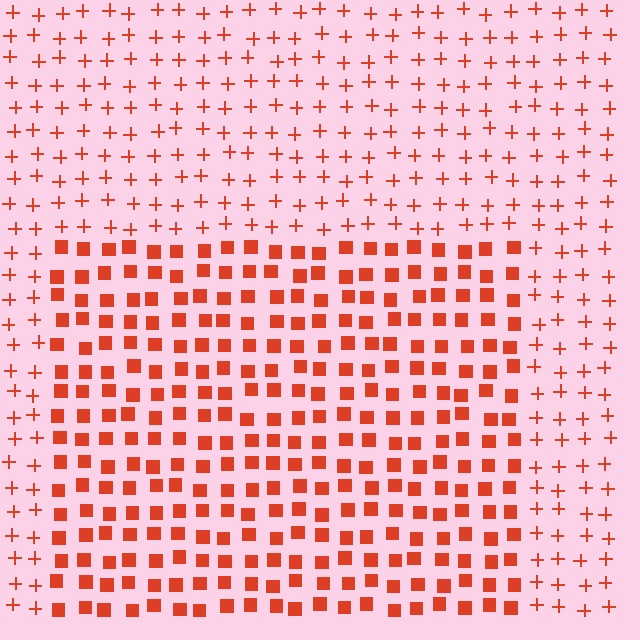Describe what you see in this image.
The image is filled with small red elements arranged in a uniform grid. A rectangle-shaped region contains squares, while the surrounding area contains plus signs. The boundary is defined purely by the change in element shape.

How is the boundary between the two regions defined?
The boundary is defined by a change in element shape: squares inside vs. plus signs outside. All elements share the same color and spacing.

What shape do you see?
I see a rectangle.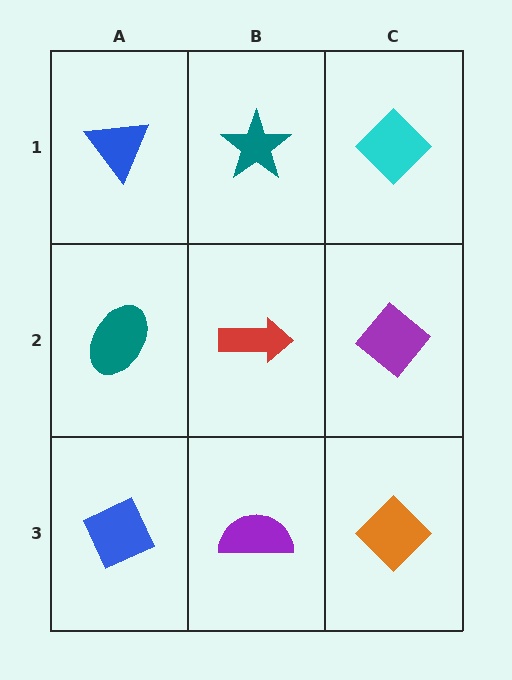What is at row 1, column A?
A blue triangle.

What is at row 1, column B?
A teal star.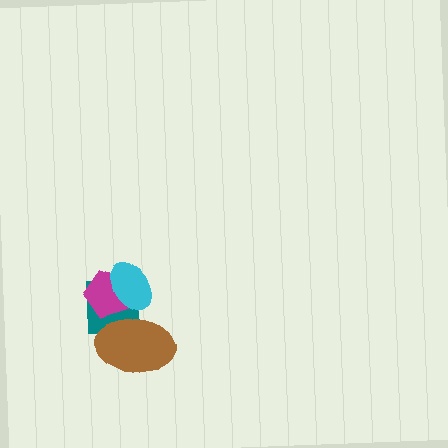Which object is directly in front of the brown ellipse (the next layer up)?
The magenta pentagon is directly in front of the brown ellipse.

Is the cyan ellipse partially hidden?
No, no other shape covers it.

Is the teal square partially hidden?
Yes, it is partially covered by another shape.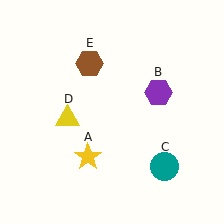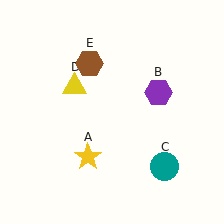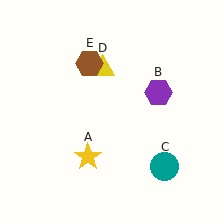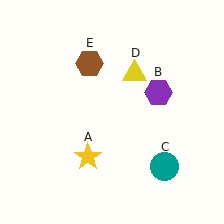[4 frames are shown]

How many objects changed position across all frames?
1 object changed position: yellow triangle (object D).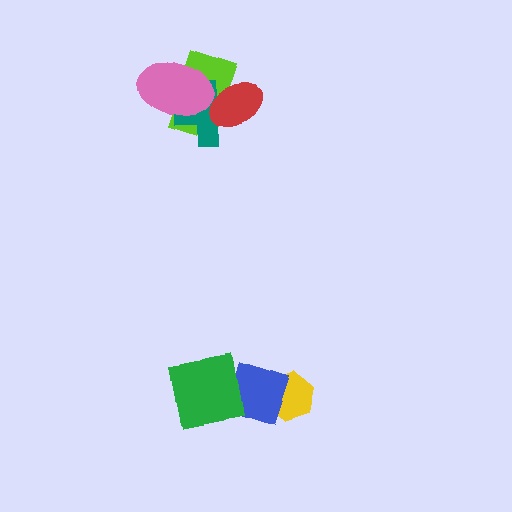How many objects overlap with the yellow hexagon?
1 object overlaps with the yellow hexagon.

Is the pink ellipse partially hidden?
No, no other shape covers it.